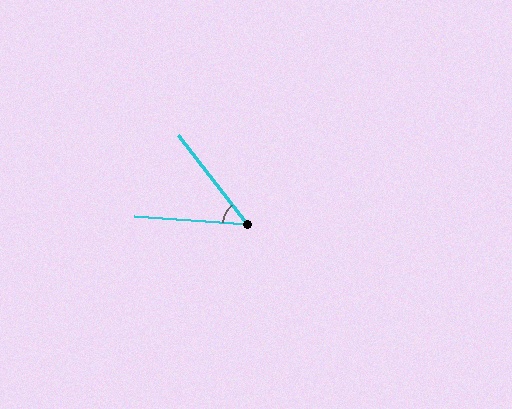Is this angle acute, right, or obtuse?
It is acute.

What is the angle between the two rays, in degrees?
Approximately 48 degrees.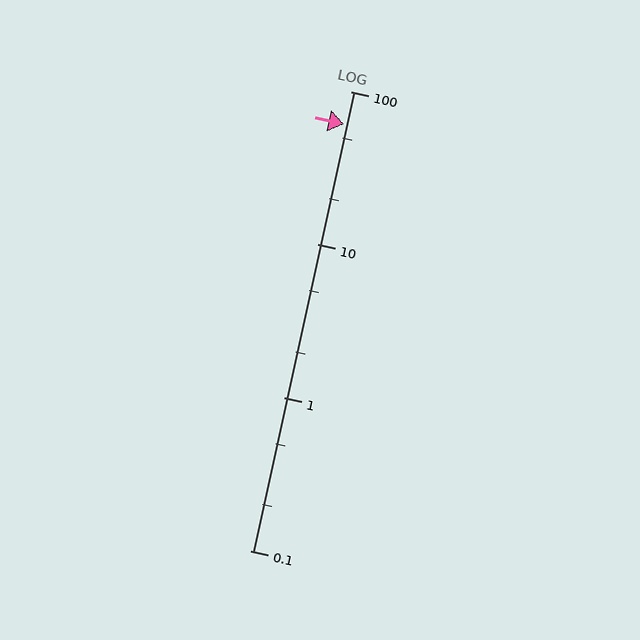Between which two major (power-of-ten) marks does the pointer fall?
The pointer is between 10 and 100.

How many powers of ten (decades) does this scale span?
The scale spans 3 decades, from 0.1 to 100.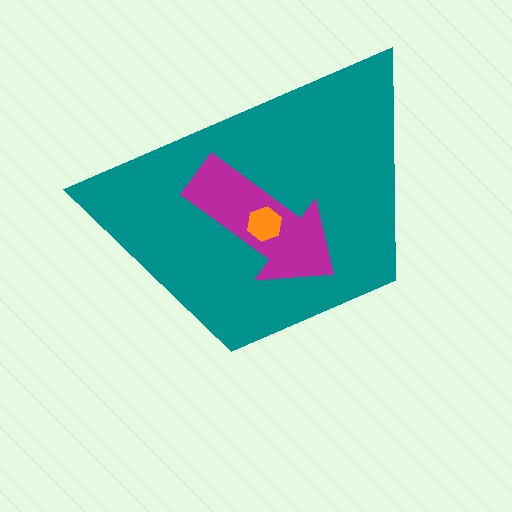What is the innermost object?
The orange hexagon.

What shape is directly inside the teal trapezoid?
The magenta arrow.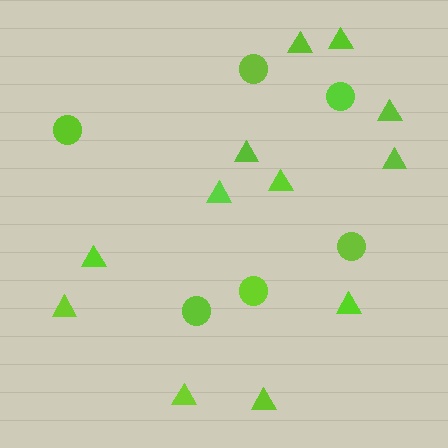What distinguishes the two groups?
There are 2 groups: one group of circles (6) and one group of triangles (12).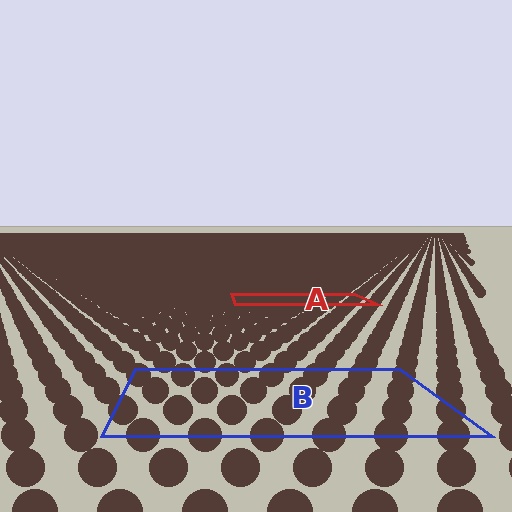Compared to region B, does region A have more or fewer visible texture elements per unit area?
Region A has more texture elements per unit area — they are packed more densely because it is farther away.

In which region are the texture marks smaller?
The texture marks are smaller in region A, because it is farther away.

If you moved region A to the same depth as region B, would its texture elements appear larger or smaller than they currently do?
They would appear larger. At a closer depth, the same texture elements are projected at a bigger on-screen size.